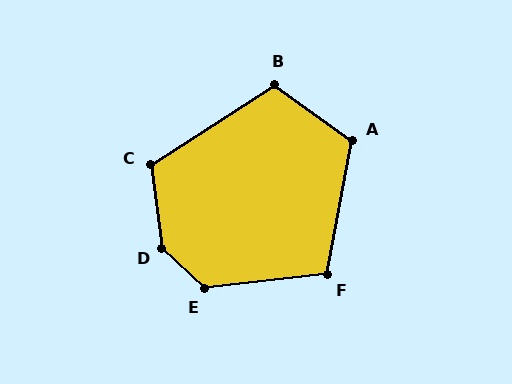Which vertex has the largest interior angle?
D, at approximately 142 degrees.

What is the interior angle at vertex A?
Approximately 115 degrees (obtuse).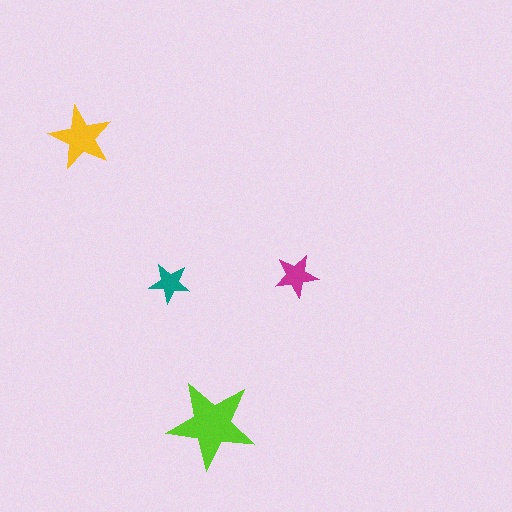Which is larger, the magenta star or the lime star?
The lime one.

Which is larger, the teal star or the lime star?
The lime one.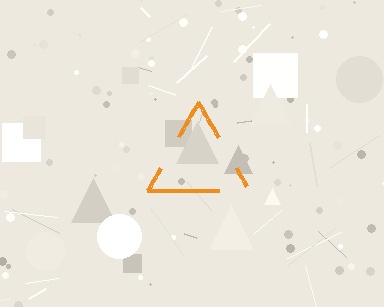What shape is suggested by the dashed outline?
The dashed outline suggests a triangle.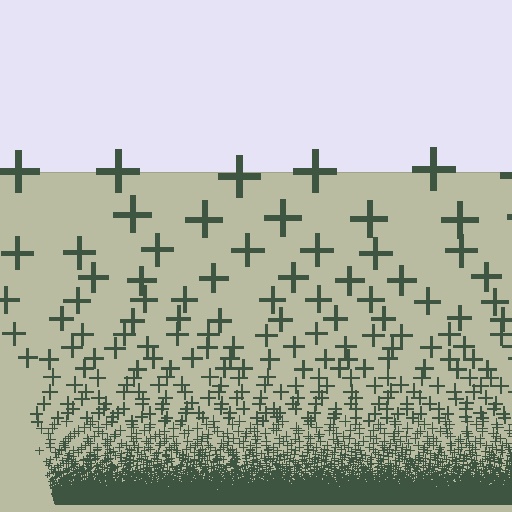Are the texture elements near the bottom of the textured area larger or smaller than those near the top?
Smaller. The gradient is inverted — elements near the bottom are smaller and denser.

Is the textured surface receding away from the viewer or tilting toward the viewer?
The surface appears to tilt toward the viewer. Texture elements get larger and sparser toward the top.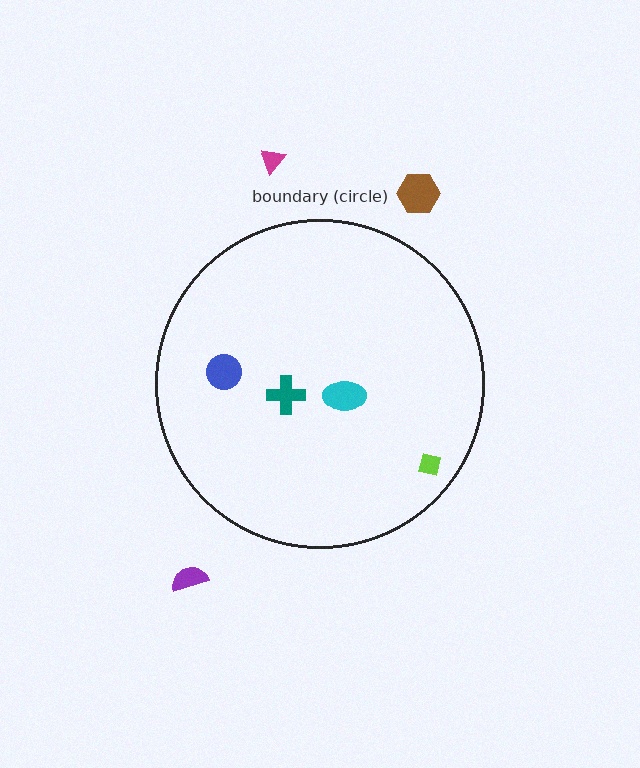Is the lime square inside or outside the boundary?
Inside.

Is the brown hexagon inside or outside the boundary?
Outside.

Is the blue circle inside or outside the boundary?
Inside.